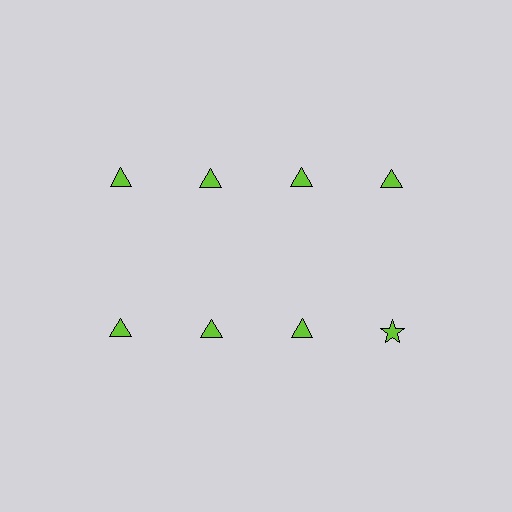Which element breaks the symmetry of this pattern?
The lime star in the second row, second from right column breaks the symmetry. All other shapes are lime triangles.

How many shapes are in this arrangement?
There are 8 shapes arranged in a grid pattern.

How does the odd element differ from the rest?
It has a different shape: star instead of triangle.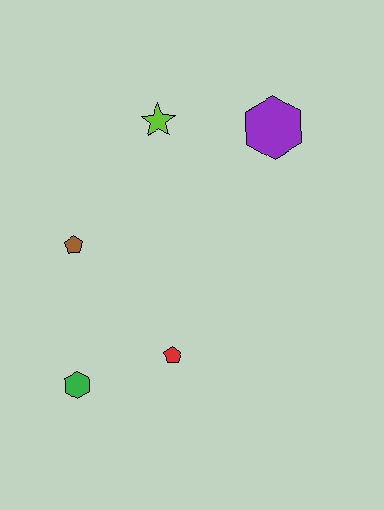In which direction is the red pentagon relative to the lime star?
The red pentagon is below the lime star.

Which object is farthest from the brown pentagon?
The purple hexagon is farthest from the brown pentagon.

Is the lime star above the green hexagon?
Yes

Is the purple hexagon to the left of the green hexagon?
No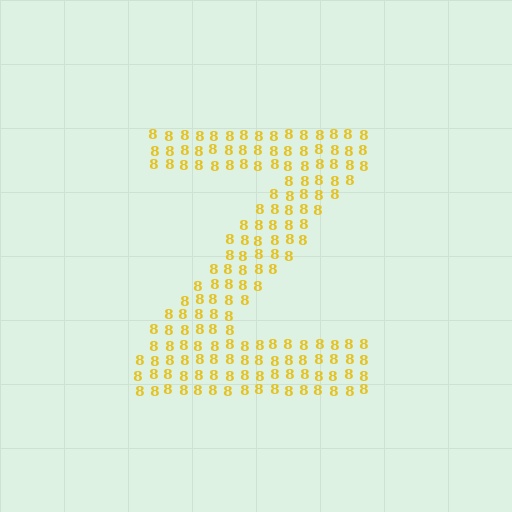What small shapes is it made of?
It is made of small digit 8's.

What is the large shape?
The large shape is the letter Z.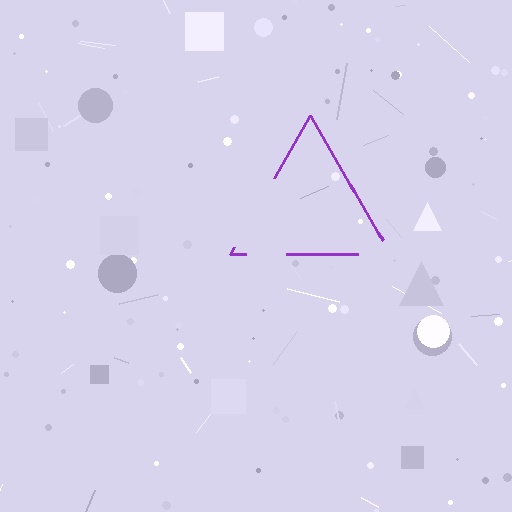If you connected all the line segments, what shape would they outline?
They would outline a triangle.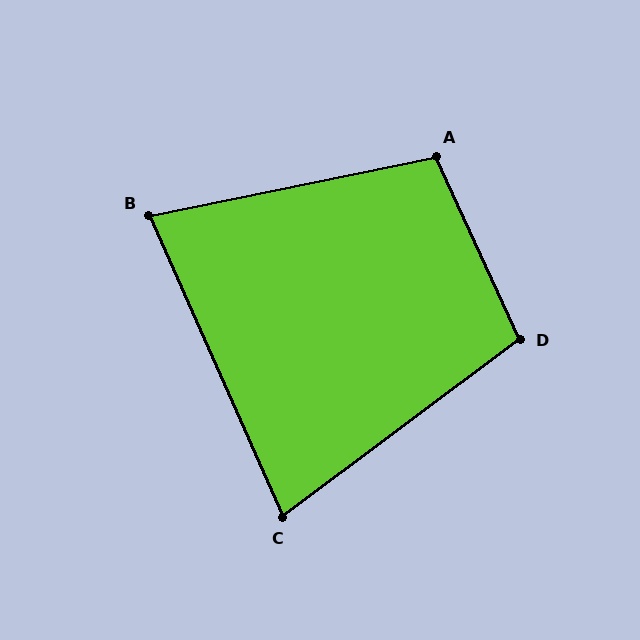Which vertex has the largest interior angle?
A, at approximately 103 degrees.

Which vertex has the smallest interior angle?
C, at approximately 77 degrees.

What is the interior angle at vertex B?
Approximately 78 degrees (acute).